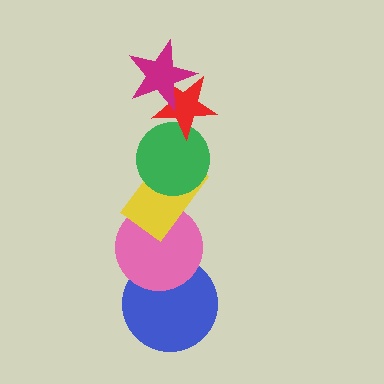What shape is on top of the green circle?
The red star is on top of the green circle.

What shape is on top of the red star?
The magenta star is on top of the red star.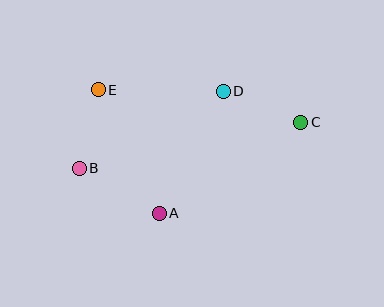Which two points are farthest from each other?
Points B and C are farthest from each other.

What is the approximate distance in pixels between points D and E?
The distance between D and E is approximately 125 pixels.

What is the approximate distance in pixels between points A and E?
The distance between A and E is approximately 138 pixels.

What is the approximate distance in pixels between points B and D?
The distance between B and D is approximately 164 pixels.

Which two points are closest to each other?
Points B and E are closest to each other.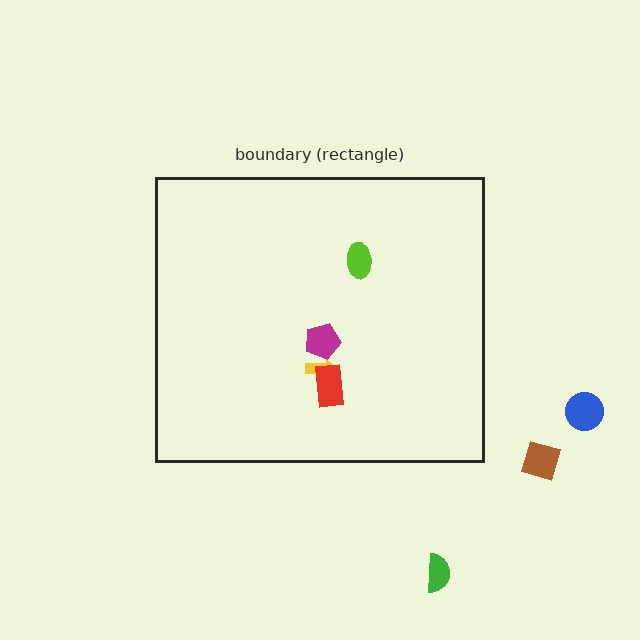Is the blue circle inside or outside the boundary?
Outside.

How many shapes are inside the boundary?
4 inside, 3 outside.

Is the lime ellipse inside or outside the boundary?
Inside.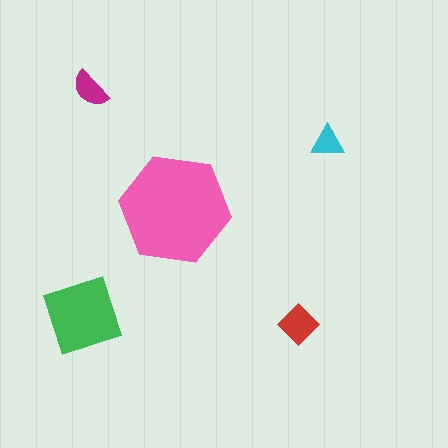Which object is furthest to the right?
The cyan triangle is rightmost.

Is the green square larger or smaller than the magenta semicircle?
Larger.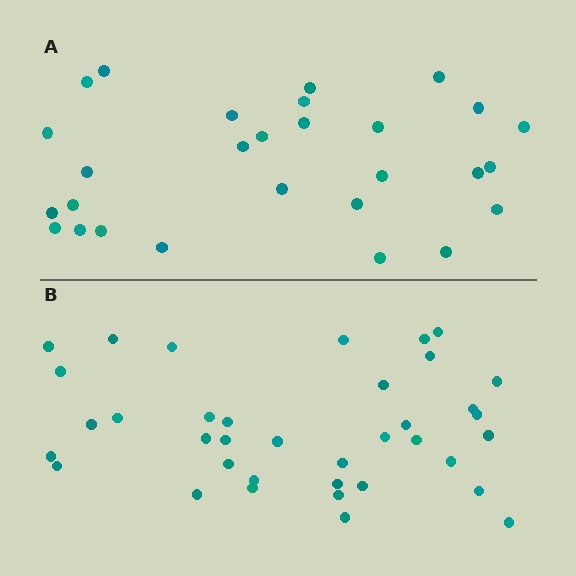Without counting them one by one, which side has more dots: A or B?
Region B (the bottom region) has more dots.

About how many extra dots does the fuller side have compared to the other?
Region B has roughly 8 or so more dots than region A.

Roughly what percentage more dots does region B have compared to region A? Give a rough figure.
About 30% more.